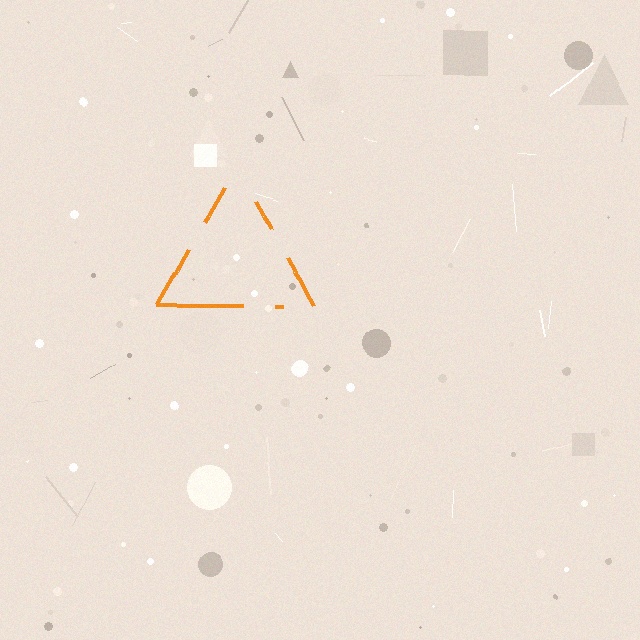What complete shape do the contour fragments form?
The contour fragments form a triangle.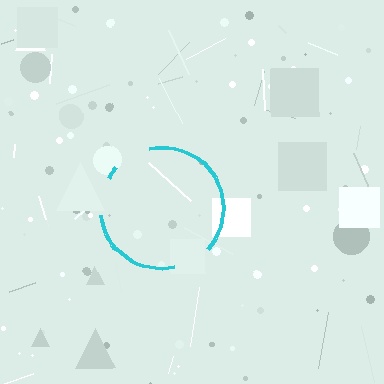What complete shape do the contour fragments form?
The contour fragments form a circle.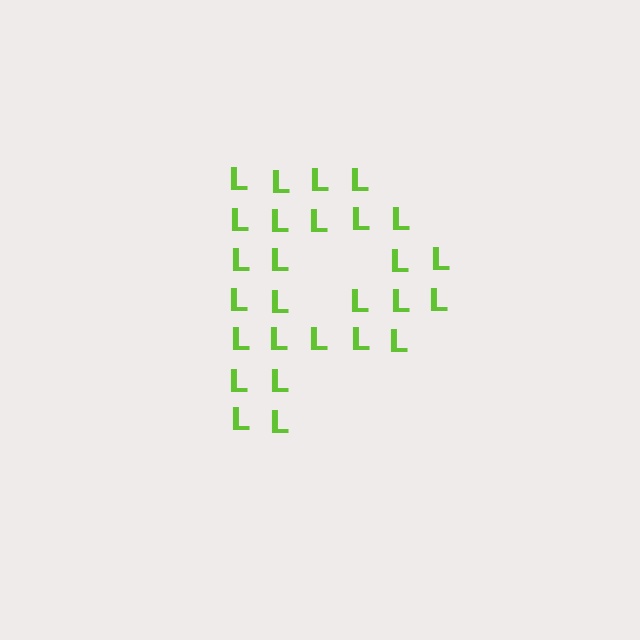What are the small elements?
The small elements are letter L's.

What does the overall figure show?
The overall figure shows the letter P.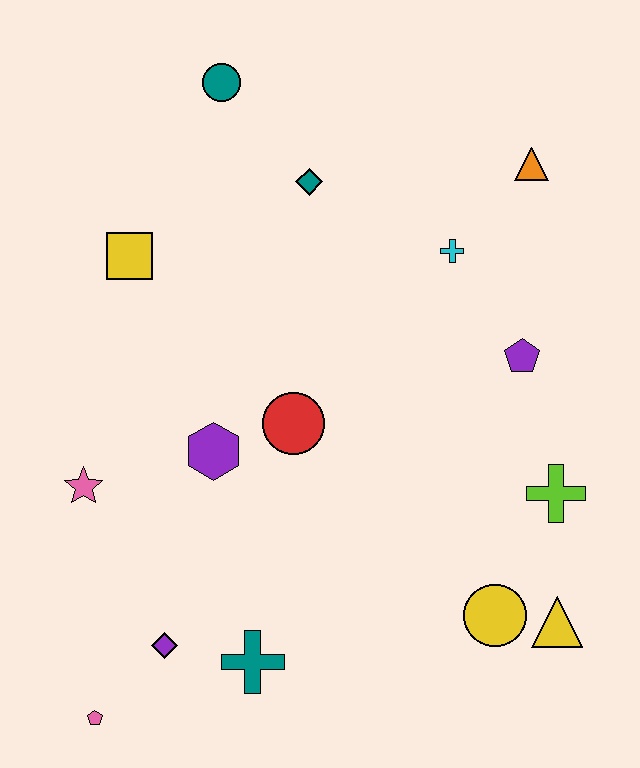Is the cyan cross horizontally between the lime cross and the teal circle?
Yes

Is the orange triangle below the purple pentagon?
No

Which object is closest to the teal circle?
The teal diamond is closest to the teal circle.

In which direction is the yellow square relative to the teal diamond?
The yellow square is to the left of the teal diamond.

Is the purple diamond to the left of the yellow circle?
Yes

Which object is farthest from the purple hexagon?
The orange triangle is farthest from the purple hexagon.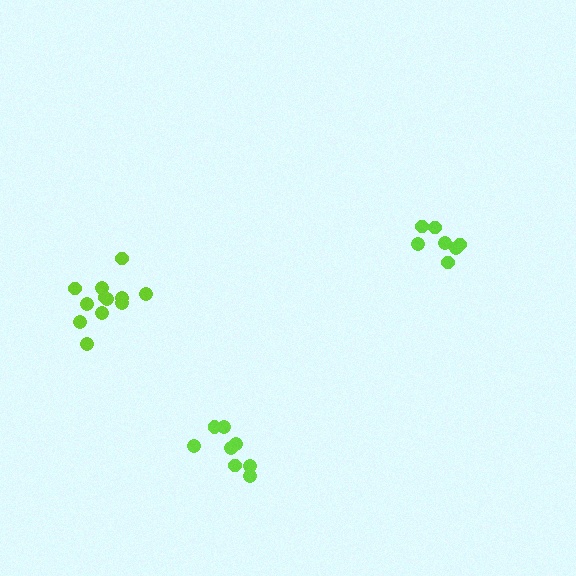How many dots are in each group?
Group 1: 12 dots, Group 2: 7 dots, Group 3: 8 dots (27 total).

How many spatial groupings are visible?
There are 3 spatial groupings.